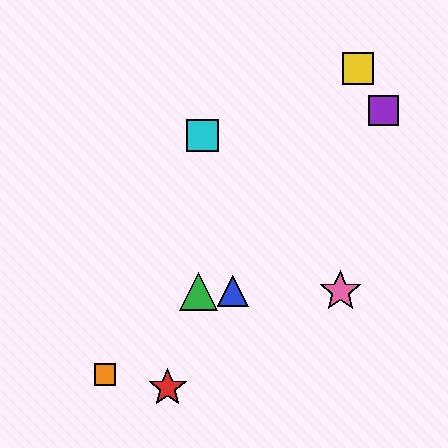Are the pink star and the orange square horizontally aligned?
No, the pink star is at y≈291 and the orange square is at y≈375.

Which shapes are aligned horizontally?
The blue triangle, the green triangle, the pink star are aligned horizontally.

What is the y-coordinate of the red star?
The red star is at y≈388.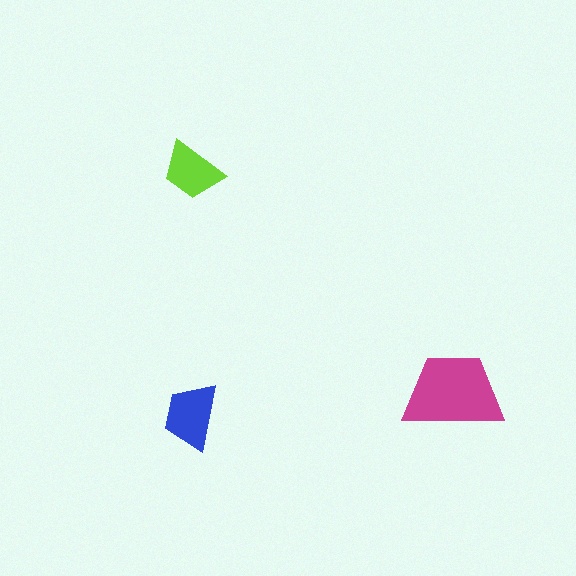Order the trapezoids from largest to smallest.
the magenta one, the blue one, the lime one.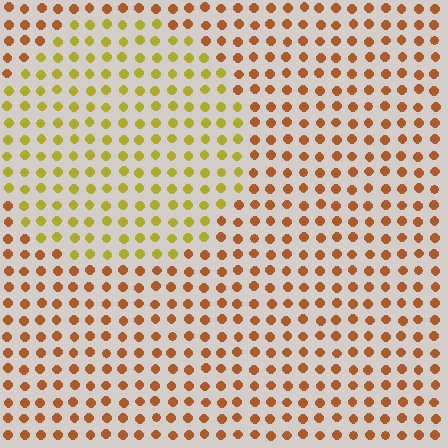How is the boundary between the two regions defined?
The boundary is defined purely by a slight shift in hue (about 38 degrees). Spacing, size, and orientation are identical on both sides.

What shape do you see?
I see a circle.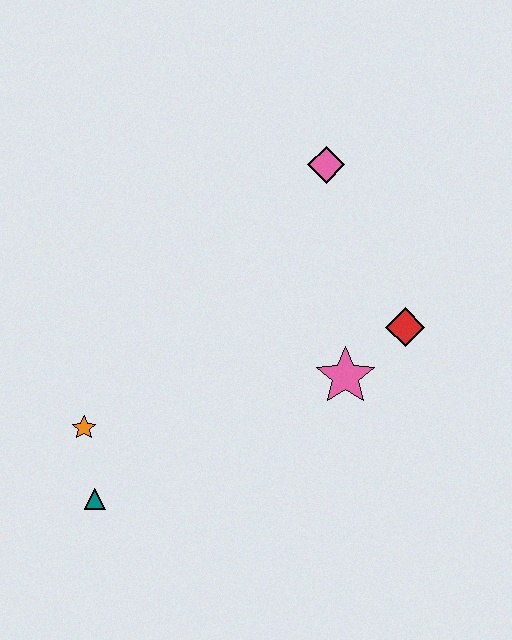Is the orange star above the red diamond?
No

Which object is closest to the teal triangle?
The orange star is closest to the teal triangle.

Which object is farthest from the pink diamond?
The teal triangle is farthest from the pink diamond.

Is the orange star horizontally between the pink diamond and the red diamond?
No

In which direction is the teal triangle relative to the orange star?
The teal triangle is below the orange star.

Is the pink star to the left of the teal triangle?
No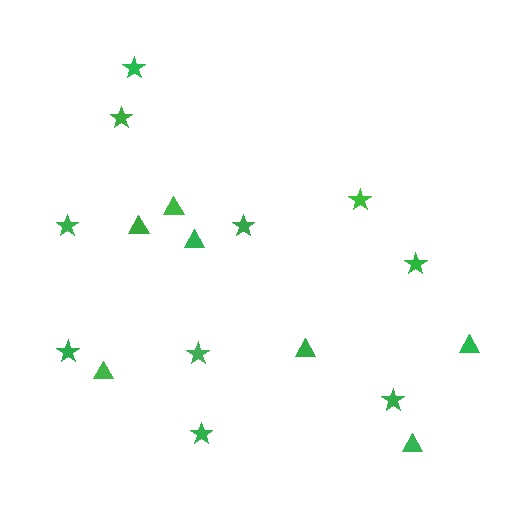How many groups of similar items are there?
There are 2 groups: one group of stars (10) and one group of triangles (7).